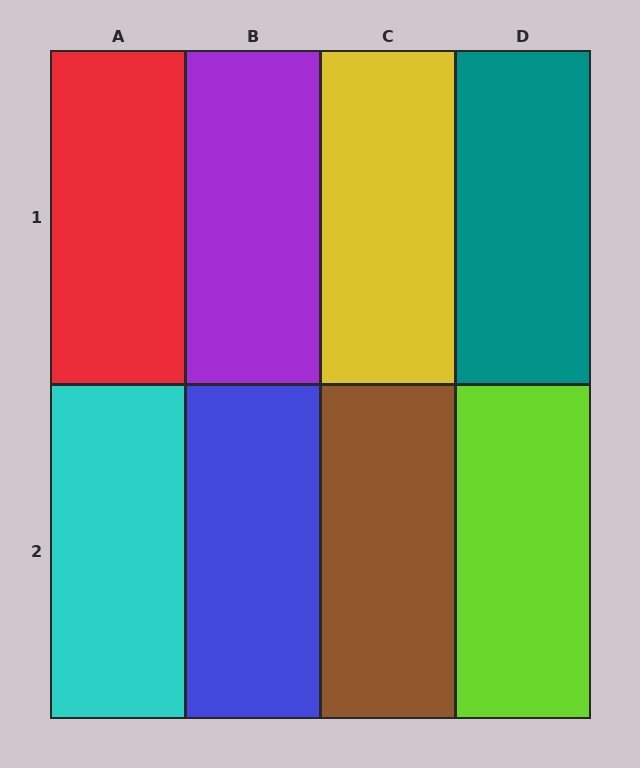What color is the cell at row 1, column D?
Teal.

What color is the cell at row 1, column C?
Yellow.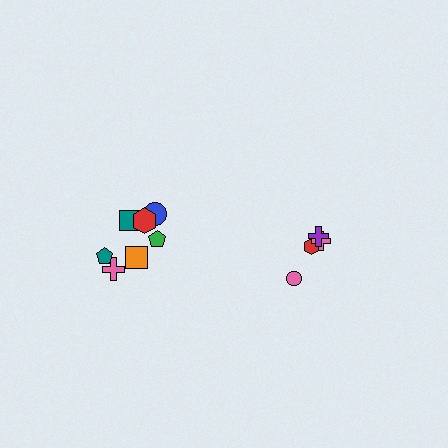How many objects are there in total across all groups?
There are 11 objects.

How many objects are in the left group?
There are 7 objects.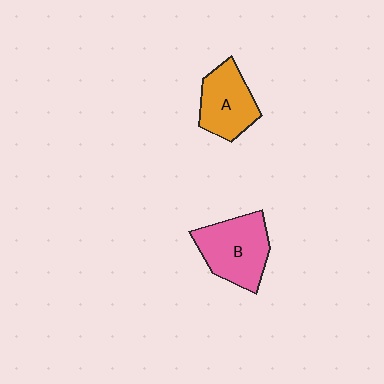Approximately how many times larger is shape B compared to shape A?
Approximately 1.2 times.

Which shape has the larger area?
Shape B (pink).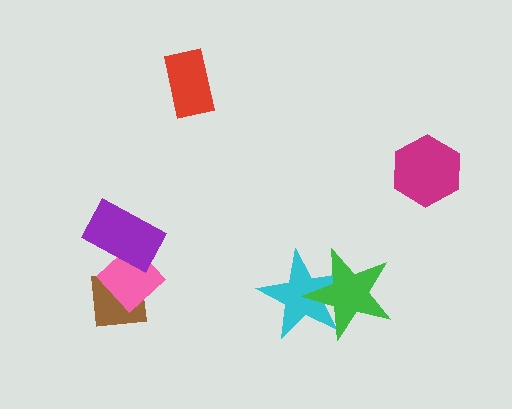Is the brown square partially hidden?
Yes, it is partially covered by another shape.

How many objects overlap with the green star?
1 object overlaps with the green star.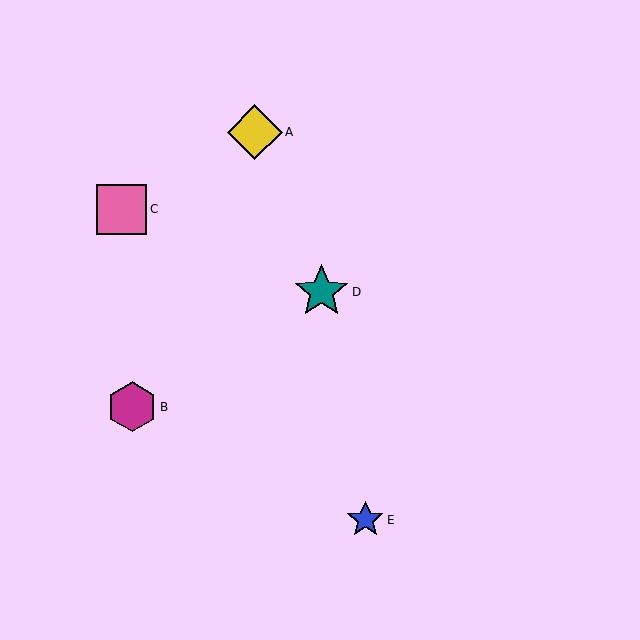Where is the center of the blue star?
The center of the blue star is at (365, 520).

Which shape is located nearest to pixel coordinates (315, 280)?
The teal star (labeled D) at (322, 292) is nearest to that location.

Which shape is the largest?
The yellow diamond (labeled A) is the largest.